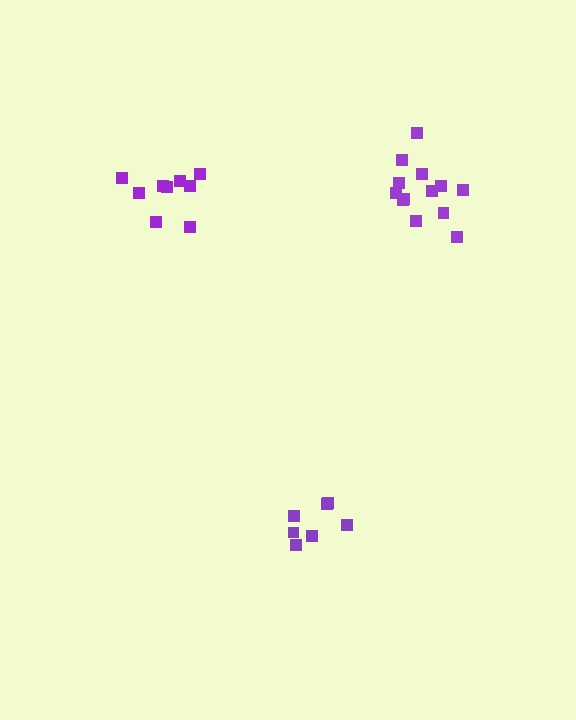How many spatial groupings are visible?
There are 3 spatial groupings.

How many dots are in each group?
Group 1: 13 dots, Group 2: 7 dots, Group 3: 9 dots (29 total).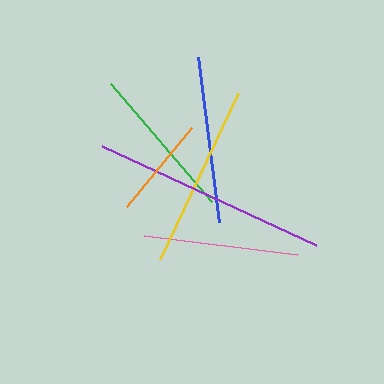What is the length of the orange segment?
The orange segment is approximately 103 pixels long.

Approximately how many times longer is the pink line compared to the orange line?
The pink line is approximately 1.5 times the length of the orange line.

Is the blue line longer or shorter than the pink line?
The blue line is longer than the pink line.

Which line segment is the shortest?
The orange line is the shortest at approximately 103 pixels.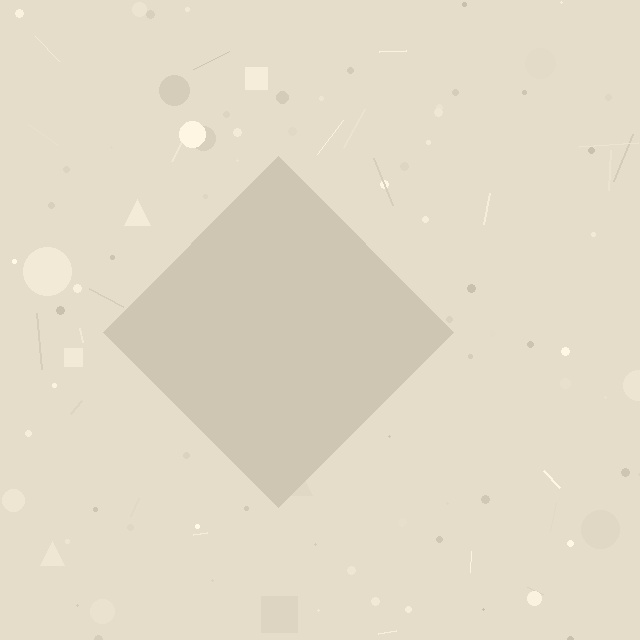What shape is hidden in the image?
A diamond is hidden in the image.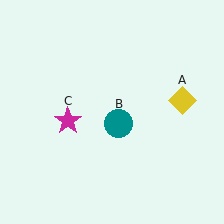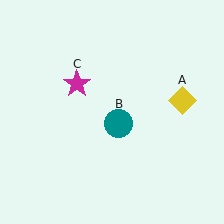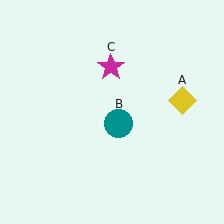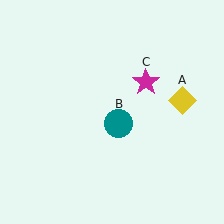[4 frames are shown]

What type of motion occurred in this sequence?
The magenta star (object C) rotated clockwise around the center of the scene.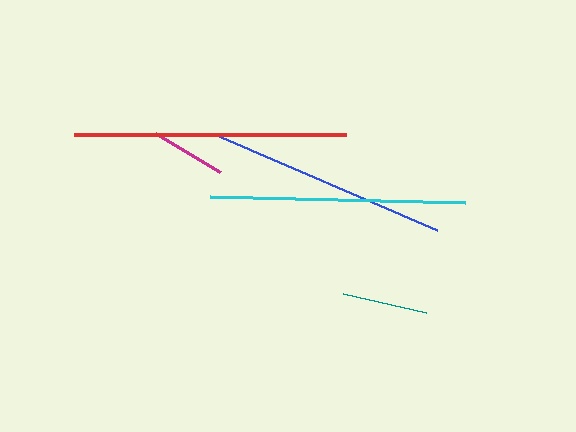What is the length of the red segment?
The red segment is approximately 272 pixels long.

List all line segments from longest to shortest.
From longest to shortest: red, cyan, blue, teal, magenta.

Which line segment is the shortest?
The magenta line is the shortest at approximately 75 pixels.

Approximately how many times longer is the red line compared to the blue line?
The red line is approximately 1.1 times the length of the blue line.